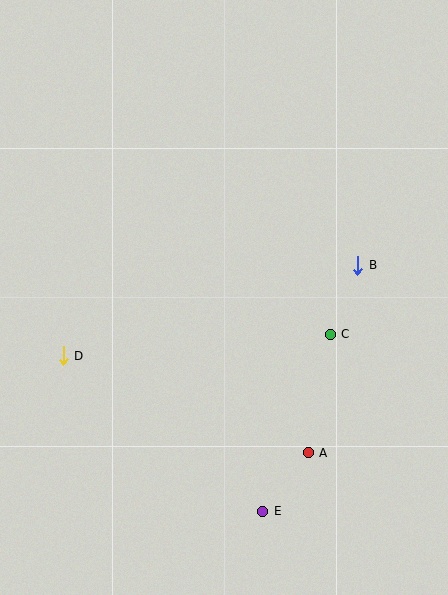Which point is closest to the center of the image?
Point C at (330, 334) is closest to the center.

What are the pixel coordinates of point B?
Point B is at (358, 265).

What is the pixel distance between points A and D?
The distance between A and D is 264 pixels.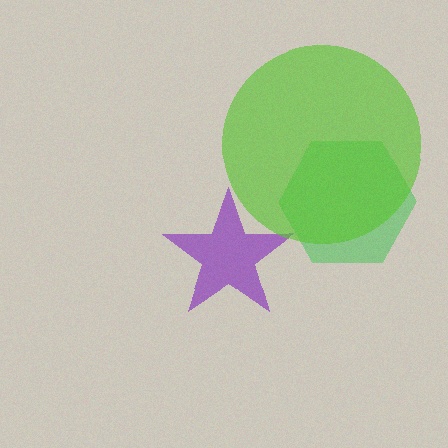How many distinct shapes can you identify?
There are 3 distinct shapes: a green hexagon, a purple star, a lime circle.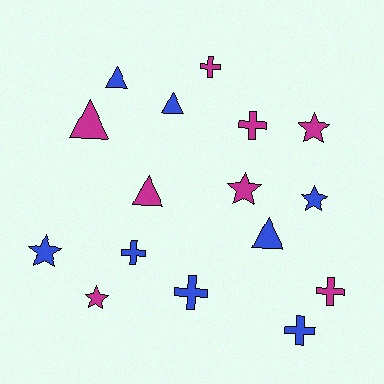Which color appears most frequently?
Blue, with 8 objects.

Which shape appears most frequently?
Cross, with 6 objects.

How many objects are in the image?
There are 16 objects.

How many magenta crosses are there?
There are 3 magenta crosses.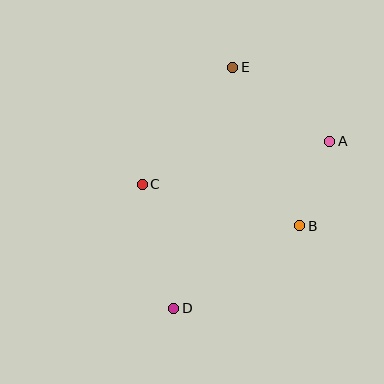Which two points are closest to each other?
Points A and B are closest to each other.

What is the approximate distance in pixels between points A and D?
The distance between A and D is approximately 228 pixels.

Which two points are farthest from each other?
Points D and E are farthest from each other.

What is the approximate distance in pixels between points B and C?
The distance between B and C is approximately 163 pixels.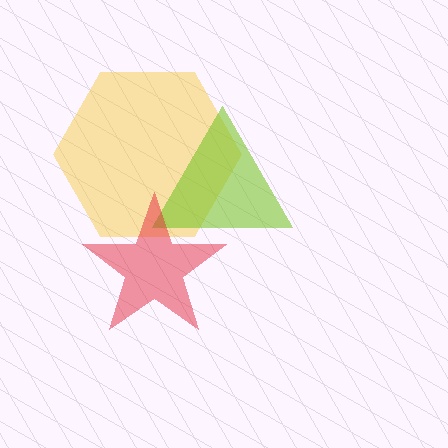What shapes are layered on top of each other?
The layered shapes are: a yellow hexagon, a lime triangle, a red star.